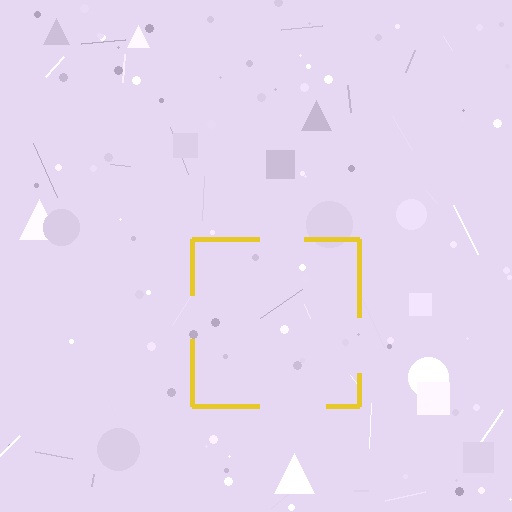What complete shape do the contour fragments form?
The contour fragments form a square.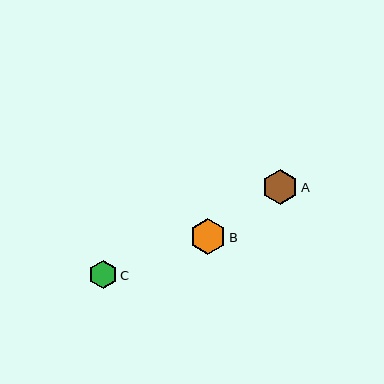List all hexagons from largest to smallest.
From largest to smallest: B, A, C.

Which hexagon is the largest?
Hexagon B is the largest with a size of approximately 36 pixels.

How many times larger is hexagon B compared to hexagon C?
Hexagon B is approximately 1.3 times the size of hexagon C.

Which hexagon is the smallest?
Hexagon C is the smallest with a size of approximately 29 pixels.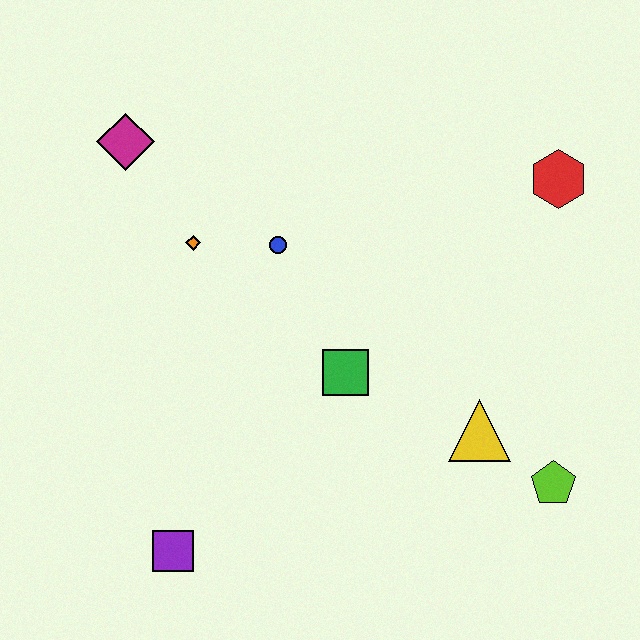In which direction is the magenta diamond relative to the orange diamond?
The magenta diamond is above the orange diamond.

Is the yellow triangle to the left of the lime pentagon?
Yes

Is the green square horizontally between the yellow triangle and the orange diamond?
Yes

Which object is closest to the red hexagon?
The yellow triangle is closest to the red hexagon.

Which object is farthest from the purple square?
The red hexagon is farthest from the purple square.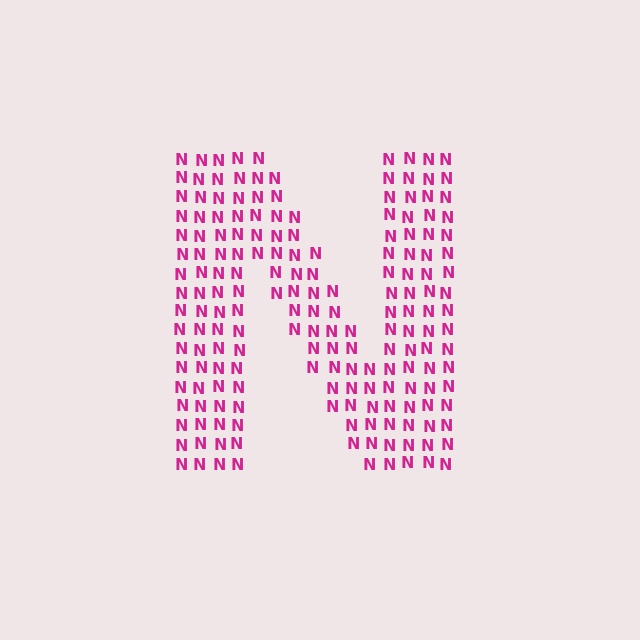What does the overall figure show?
The overall figure shows the letter N.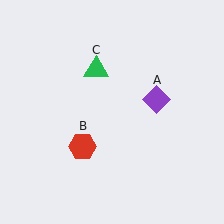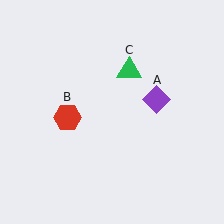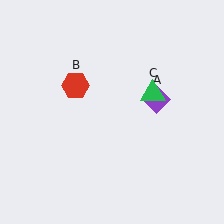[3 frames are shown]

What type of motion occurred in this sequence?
The red hexagon (object B), green triangle (object C) rotated clockwise around the center of the scene.